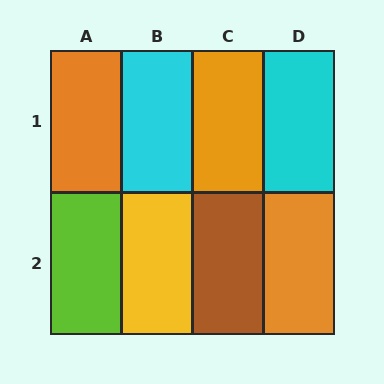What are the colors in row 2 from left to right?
Lime, yellow, brown, orange.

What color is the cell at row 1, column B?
Cyan.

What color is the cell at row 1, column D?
Cyan.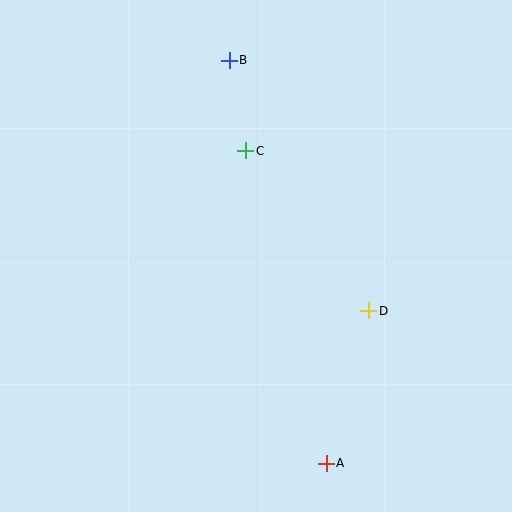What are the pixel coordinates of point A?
Point A is at (326, 463).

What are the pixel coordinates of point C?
Point C is at (246, 151).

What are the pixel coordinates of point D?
Point D is at (369, 311).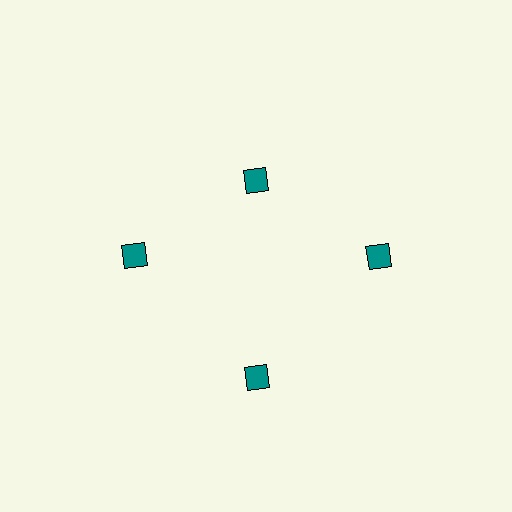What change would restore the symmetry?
The symmetry would be restored by moving it outward, back onto the ring so that all 4 diamonds sit at equal angles and equal distance from the center.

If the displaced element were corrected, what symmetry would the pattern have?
It would have 4-fold rotational symmetry — the pattern would map onto itself every 90 degrees.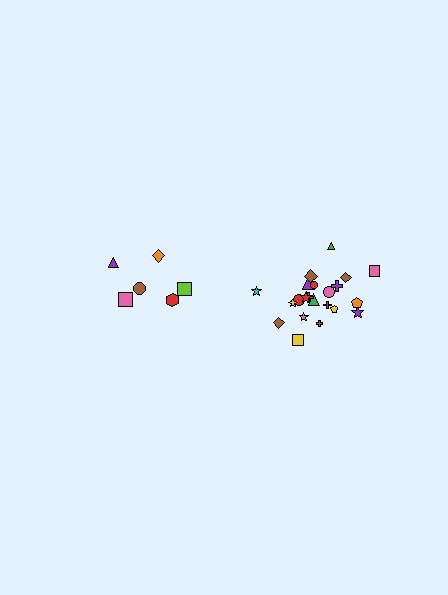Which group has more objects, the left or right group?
The right group.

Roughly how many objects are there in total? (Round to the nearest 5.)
Roughly 30 objects in total.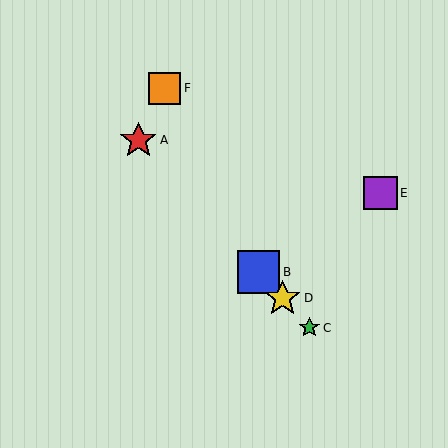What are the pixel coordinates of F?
Object F is at (164, 88).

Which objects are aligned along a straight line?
Objects A, B, C, D are aligned along a straight line.